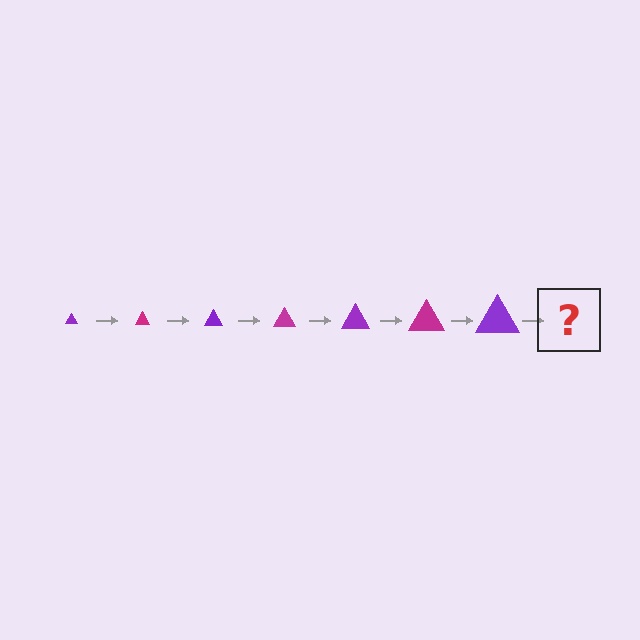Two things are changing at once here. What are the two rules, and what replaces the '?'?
The two rules are that the triangle grows larger each step and the color cycles through purple and magenta. The '?' should be a magenta triangle, larger than the previous one.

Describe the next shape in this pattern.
It should be a magenta triangle, larger than the previous one.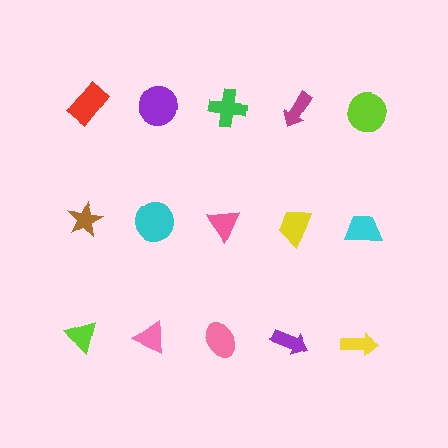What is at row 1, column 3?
A green cross.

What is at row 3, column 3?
A pink ellipse.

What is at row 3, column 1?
A lime triangle.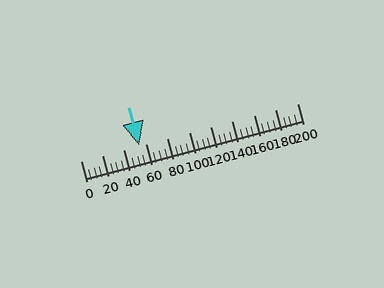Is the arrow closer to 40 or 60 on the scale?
The arrow is closer to 60.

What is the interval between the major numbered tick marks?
The major tick marks are spaced 20 units apart.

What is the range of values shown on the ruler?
The ruler shows values from 0 to 200.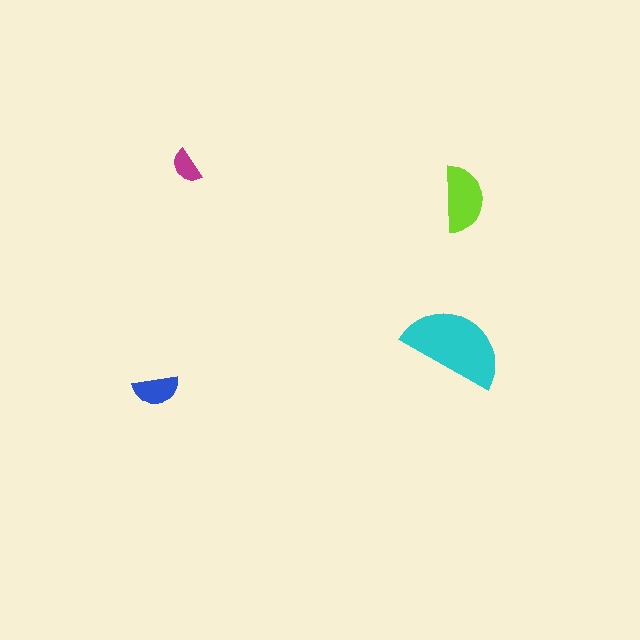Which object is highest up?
The magenta semicircle is topmost.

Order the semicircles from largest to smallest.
the cyan one, the lime one, the blue one, the magenta one.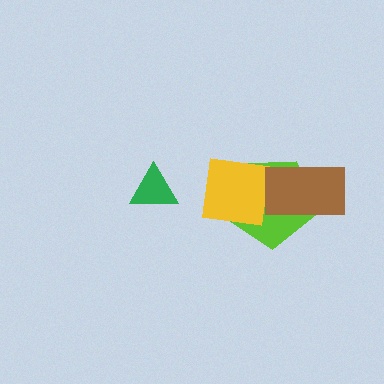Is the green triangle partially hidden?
No, no other shape covers it.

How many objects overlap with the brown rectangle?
1 object overlaps with the brown rectangle.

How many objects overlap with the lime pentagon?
2 objects overlap with the lime pentagon.